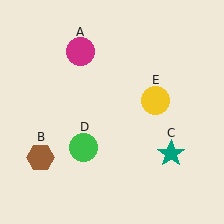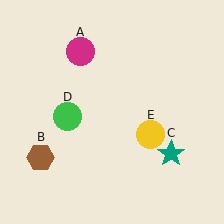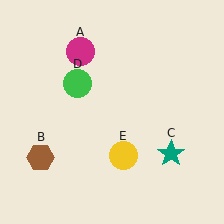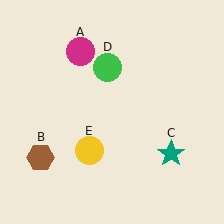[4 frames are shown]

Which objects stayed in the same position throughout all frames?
Magenta circle (object A) and brown hexagon (object B) and teal star (object C) remained stationary.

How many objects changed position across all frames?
2 objects changed position: green circle (object D), yellow circle (object E).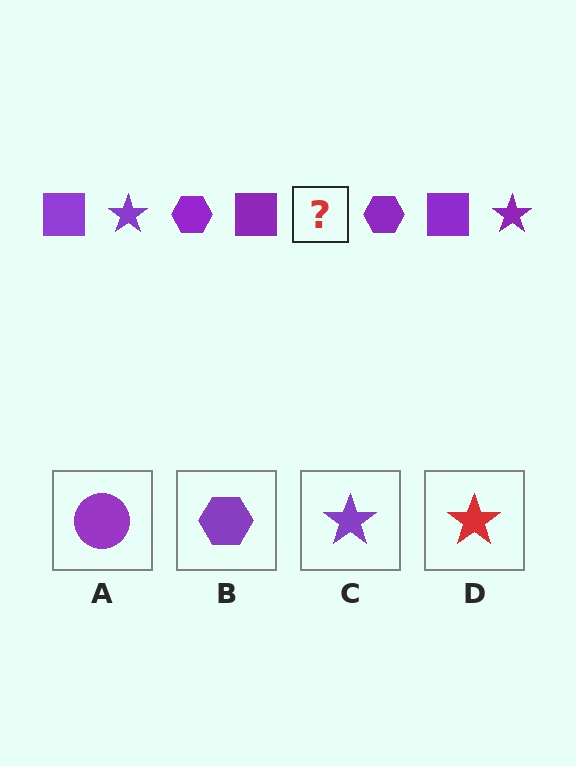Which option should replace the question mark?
Option C.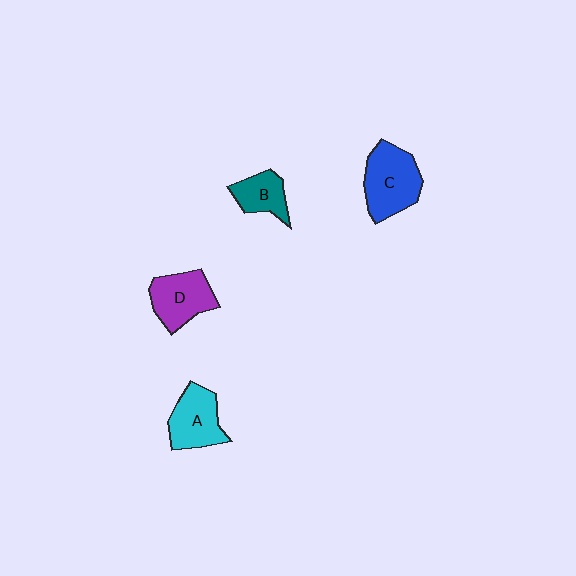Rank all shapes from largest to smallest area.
From largest to smallest: C (blue), D (purple), A (cyan), B (teal).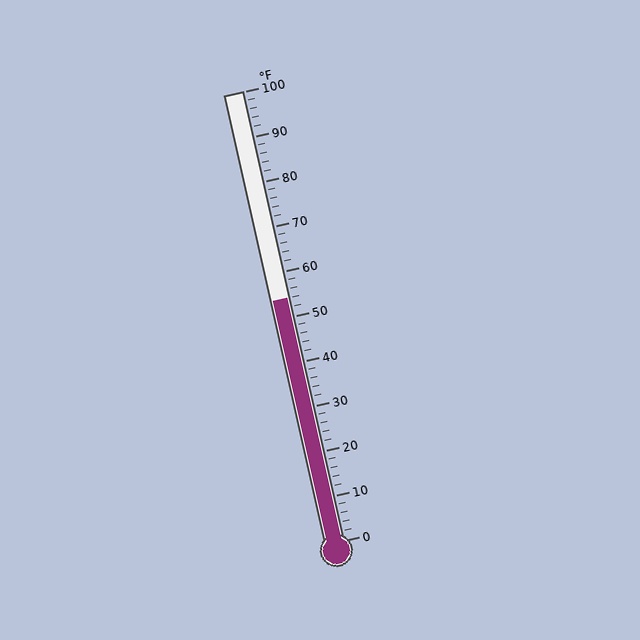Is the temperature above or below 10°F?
The temperature is above 10°F.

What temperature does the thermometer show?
The thermometer shows approximately 54°F.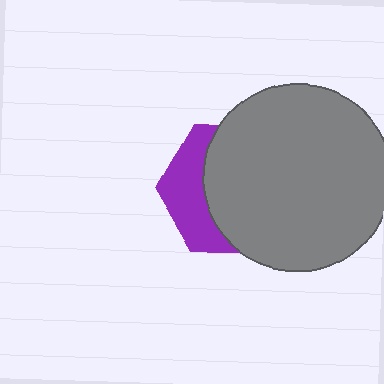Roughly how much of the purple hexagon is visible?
A small part of it is visible (roughly 34%).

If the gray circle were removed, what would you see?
You would see the complete purple hexagon.